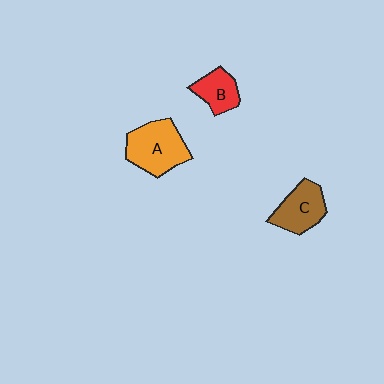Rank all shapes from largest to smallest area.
From largest to smallest: A (orange), C (brown), B (red).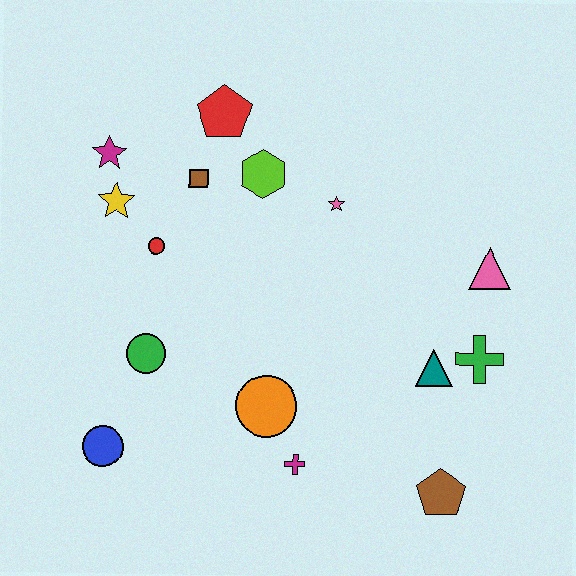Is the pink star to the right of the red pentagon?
Yes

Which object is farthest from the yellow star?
The brown pentagon is farthest from the yellow star.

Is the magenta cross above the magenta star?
No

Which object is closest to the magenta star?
The yellow star is closest to the magenta star.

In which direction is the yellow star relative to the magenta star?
The yellow star is below the magenta star.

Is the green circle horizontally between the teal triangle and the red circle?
No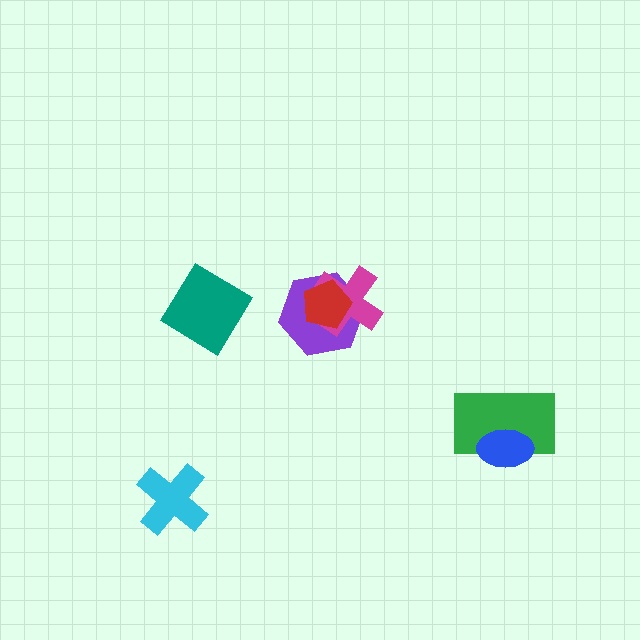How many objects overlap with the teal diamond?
0 objects overlap with the teal diamond.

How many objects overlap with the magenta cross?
2 objects overlap with the magenta cross.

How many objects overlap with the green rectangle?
1 object overlaps with the green rectangle.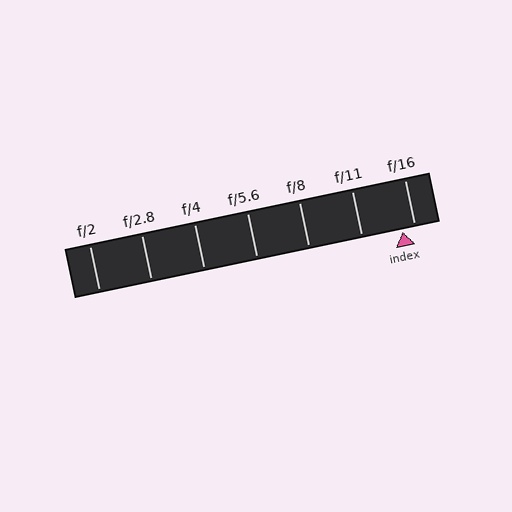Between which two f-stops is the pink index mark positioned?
The index mark is between f/11 and f/16.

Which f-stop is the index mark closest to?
The index mark is closest to f/16.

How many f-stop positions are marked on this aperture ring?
There are 7 f-stop positions marked.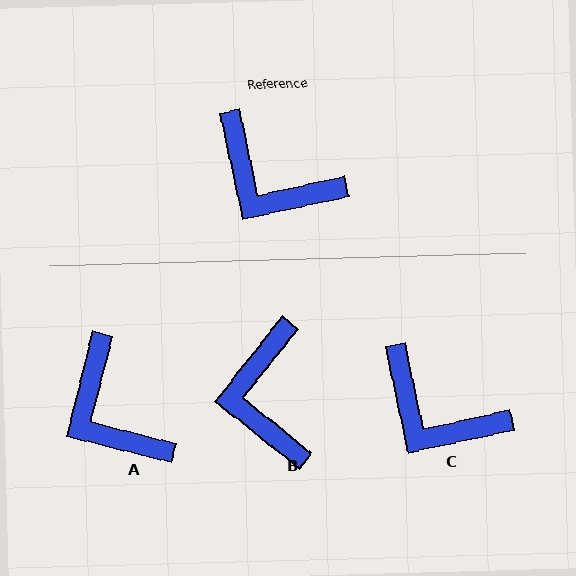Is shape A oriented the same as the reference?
No, it is off by about 26 degrees.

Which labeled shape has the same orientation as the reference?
C.